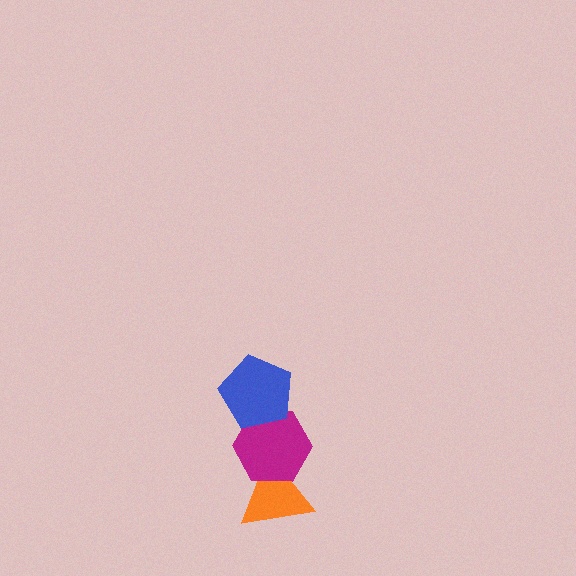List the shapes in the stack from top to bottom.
From top to bottom: the blue pentagon, the magenta hexagon, the orange triangle.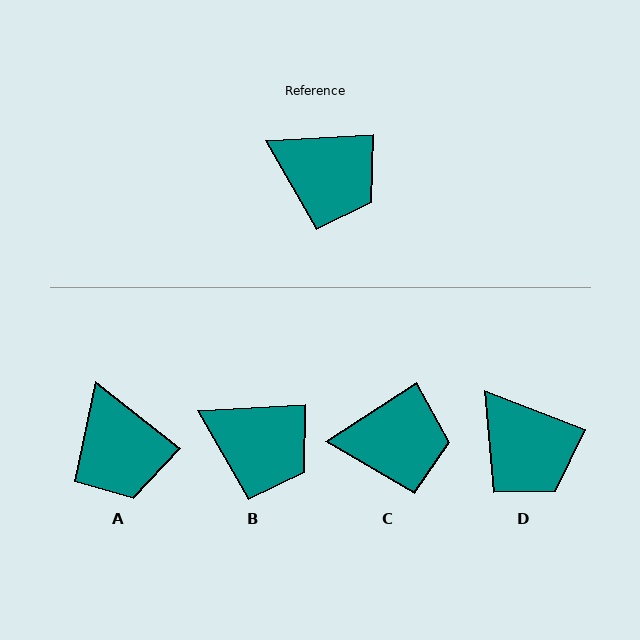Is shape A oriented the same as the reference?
No, it is off by about 42 degrees.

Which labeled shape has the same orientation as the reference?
B.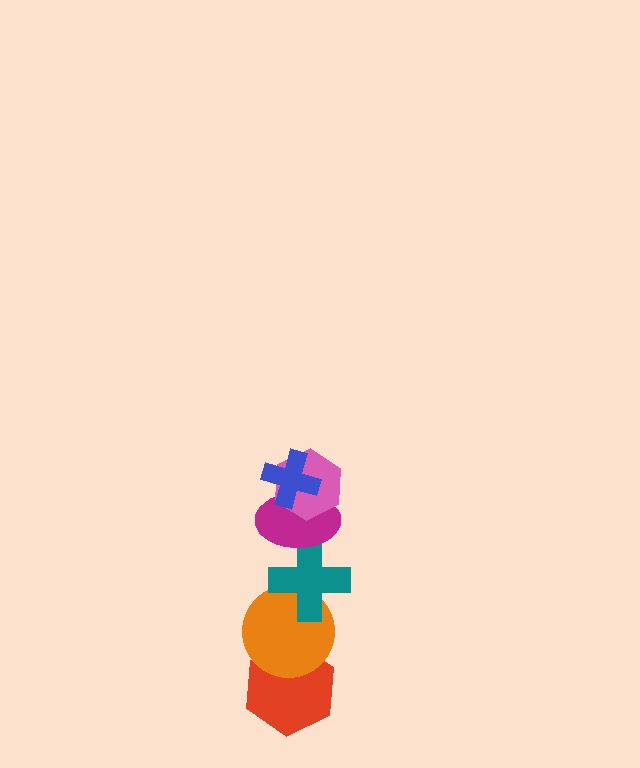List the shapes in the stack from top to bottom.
From top to bottom: the blue cross, the pink hexagon, the magenta ellipse, the teal cross, the orange circle, the red hexagon.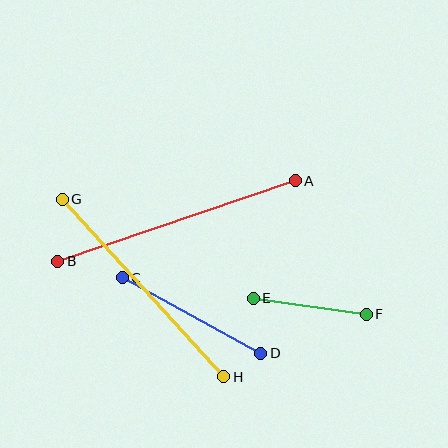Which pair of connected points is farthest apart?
Points A and B are farthest apart.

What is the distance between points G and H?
The distance is approximately 240 pixels.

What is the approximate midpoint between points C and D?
The midpoint is at approximately (191, 315) pixels.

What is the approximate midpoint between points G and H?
The midpoint is at approximately (143, 288) pixels.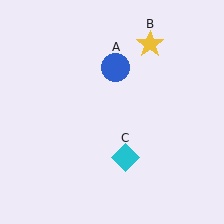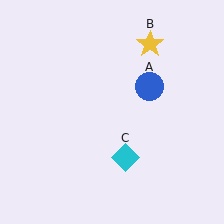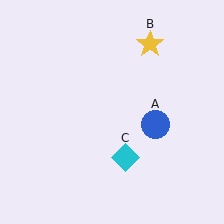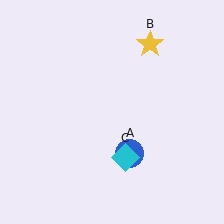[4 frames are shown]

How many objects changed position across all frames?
1 object changed position: blue circle (object A).